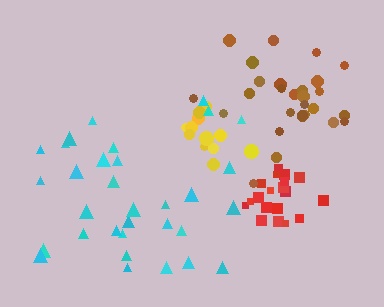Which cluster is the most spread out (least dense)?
Cyan.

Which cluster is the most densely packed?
Red.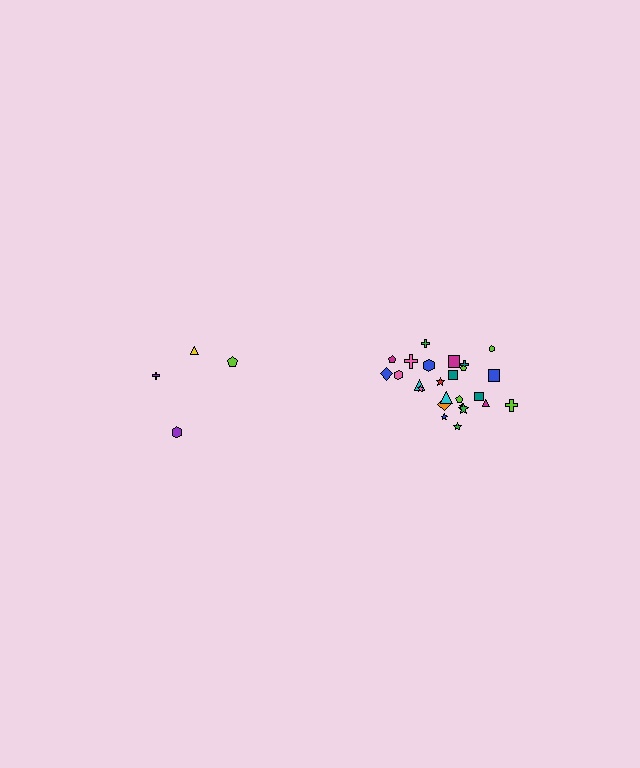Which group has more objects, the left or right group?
The right group.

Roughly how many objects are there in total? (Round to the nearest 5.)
Roughly 30 objects in total.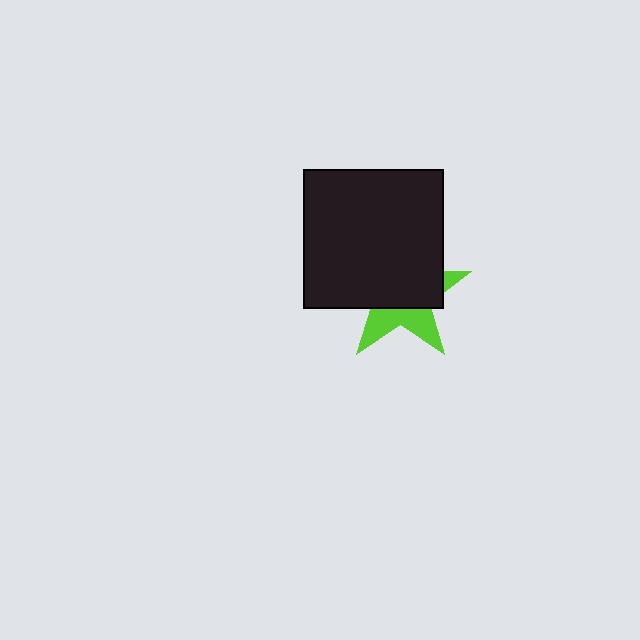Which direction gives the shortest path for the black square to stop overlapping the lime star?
Moving up gives the shortest separation.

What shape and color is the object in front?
The object in front is a black square.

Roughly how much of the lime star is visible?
A small part of it is visible (roughly 36%).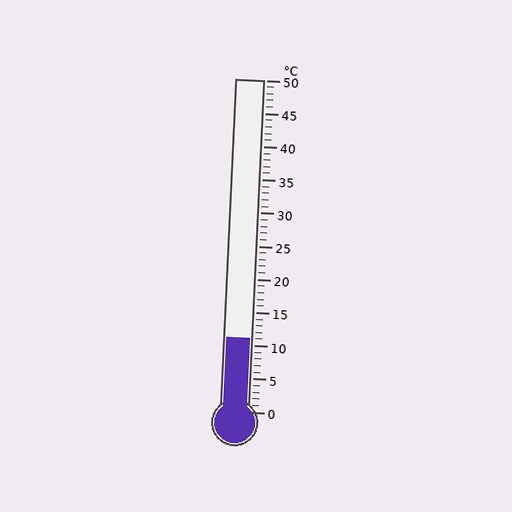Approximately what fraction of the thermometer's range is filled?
The thermometer is filled to approximately 20% of its range.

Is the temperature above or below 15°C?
The temperature is below 15°C.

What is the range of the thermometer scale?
The thermometer scale ranges from 0°C to 50°C.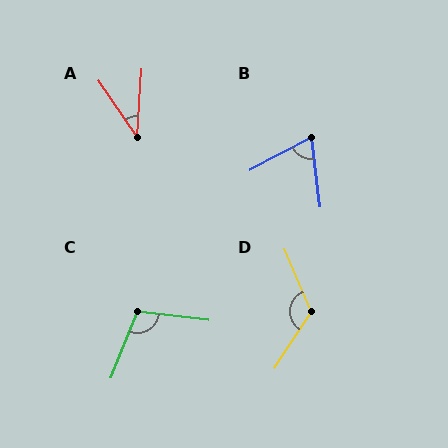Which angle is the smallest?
A, at approximately 38 degrees.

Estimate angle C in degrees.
Approximately 104 degrees.